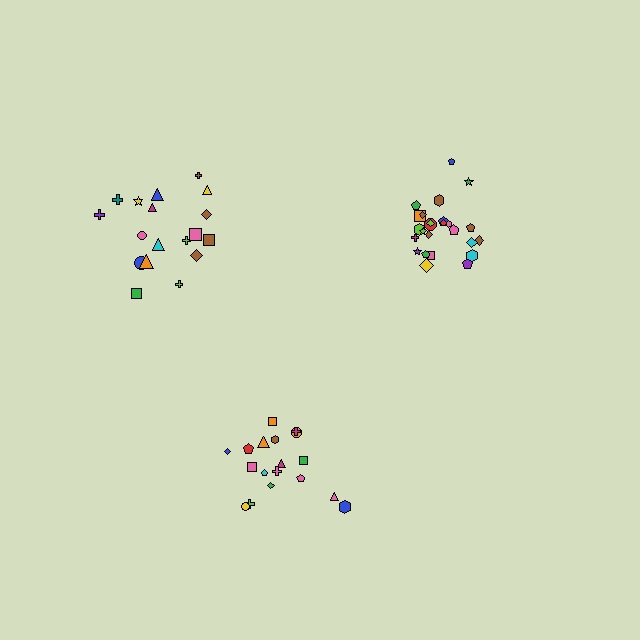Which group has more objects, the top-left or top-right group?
The top-right group.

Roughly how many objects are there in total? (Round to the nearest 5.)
Roughly 60 objects in total.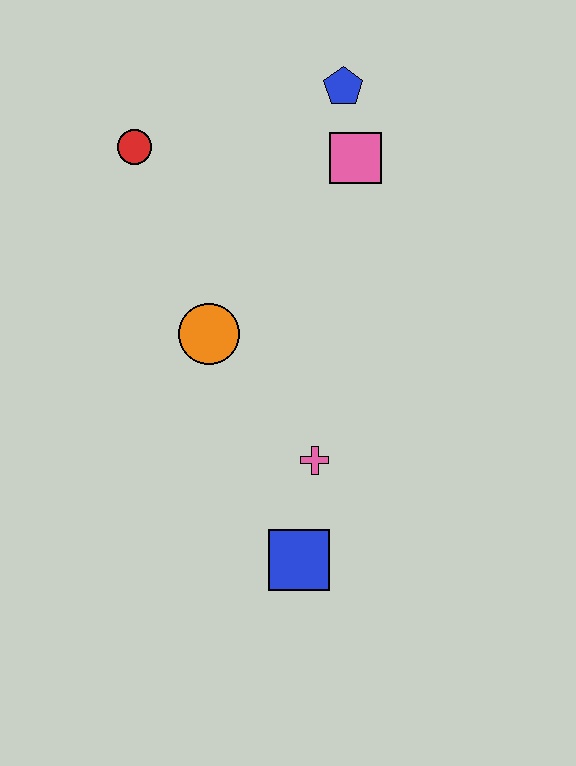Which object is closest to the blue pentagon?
The pink square is closest to the blue pentagon.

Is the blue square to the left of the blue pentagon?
Yes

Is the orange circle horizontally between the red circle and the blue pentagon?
Yes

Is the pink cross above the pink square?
No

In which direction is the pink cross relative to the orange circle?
The pink cross is below the orange circle.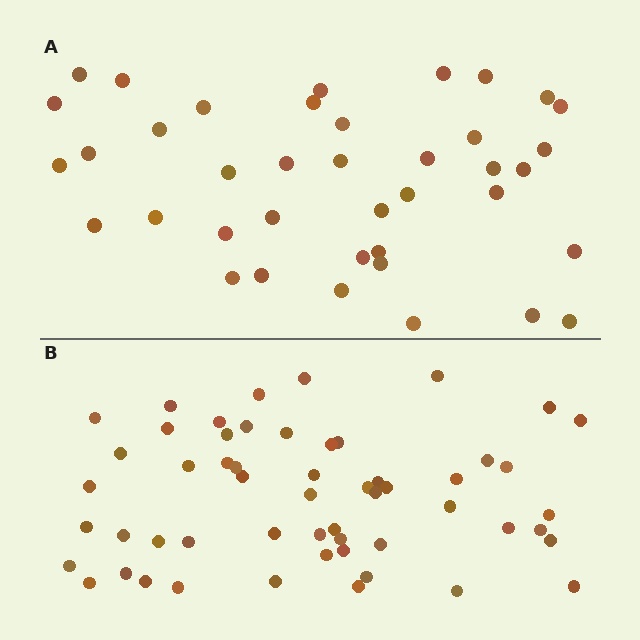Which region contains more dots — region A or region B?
Region B (the bottom region) has more dots.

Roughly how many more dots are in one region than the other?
Region B has approximately 15 more dots than region A.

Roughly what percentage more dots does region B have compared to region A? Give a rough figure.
About 40% more.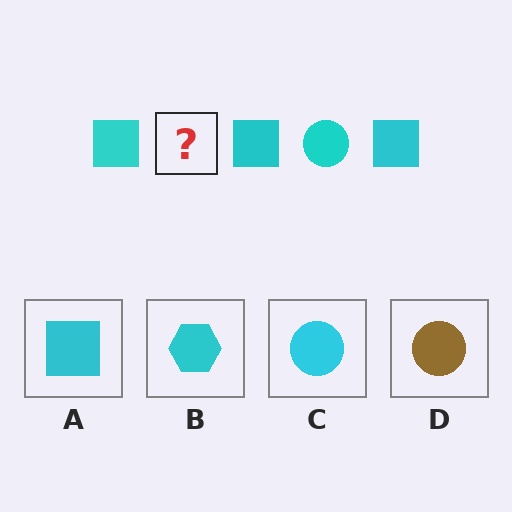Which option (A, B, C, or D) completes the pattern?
C.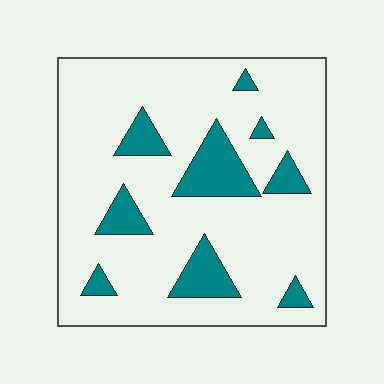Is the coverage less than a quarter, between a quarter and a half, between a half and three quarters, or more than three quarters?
Less than a quarter.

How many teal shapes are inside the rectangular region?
9.